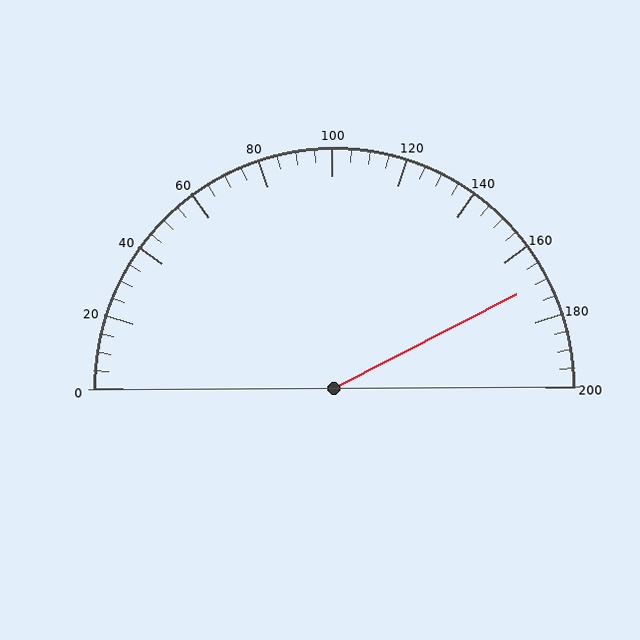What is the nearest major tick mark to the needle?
The nearest major tick mark is 160.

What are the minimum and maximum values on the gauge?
The gauge ranges from 0 to 200.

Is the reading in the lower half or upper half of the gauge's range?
The reading is in the upper half of the range (0 to 200).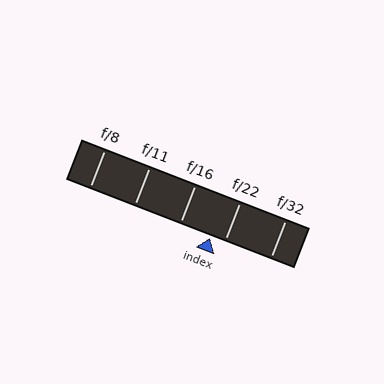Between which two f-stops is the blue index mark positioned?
The index mark is between f/16 and f/22.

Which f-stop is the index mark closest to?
The index mark is closest to f/22.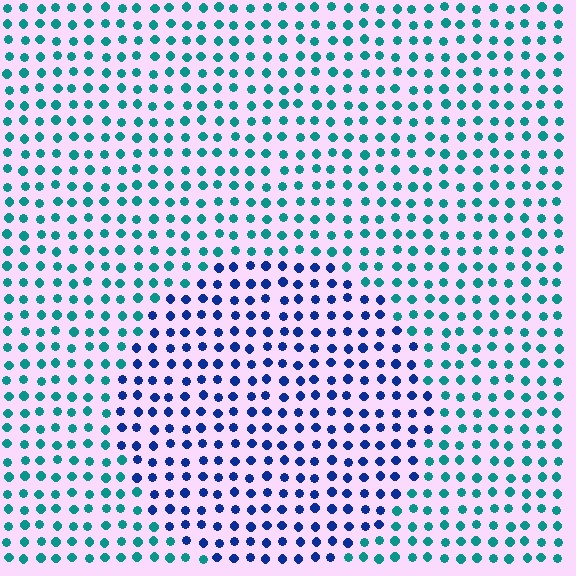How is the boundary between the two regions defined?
The boundary is defined purely by a slight shift in hue (about 50 degrees). Spacing, size, and orientation are identical on both sides.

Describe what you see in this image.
The image is filled with small teal elements in a uniform arrangement. A circle-shaped region is visible where the elements are tinted to a slightly different hue, forming a subtle color boundary.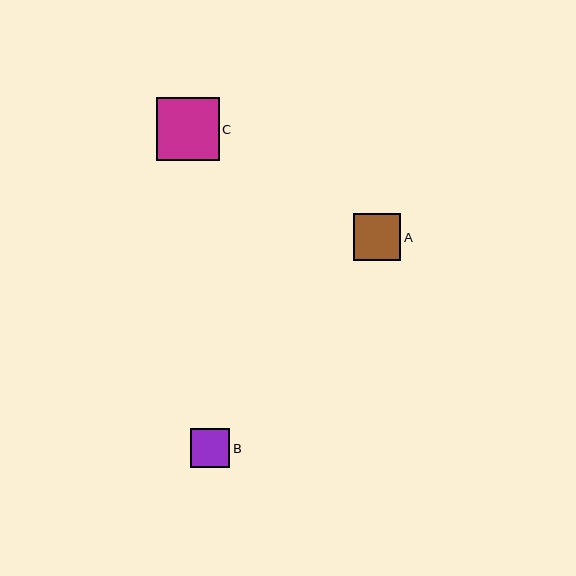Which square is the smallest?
Square B is the smallest with a size of approximately 39 pixels.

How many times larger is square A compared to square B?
Square A is approximately 1.2 times the size of square B.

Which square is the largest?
Square C is the largest with a size of approximately 63 pixels.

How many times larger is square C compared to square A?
Square C is approximately 1.3 times the size of square A.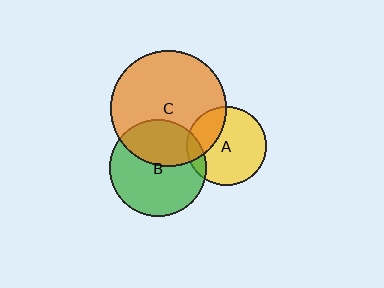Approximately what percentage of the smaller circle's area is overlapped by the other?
Approximately 40%.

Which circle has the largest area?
Circle C (orange).